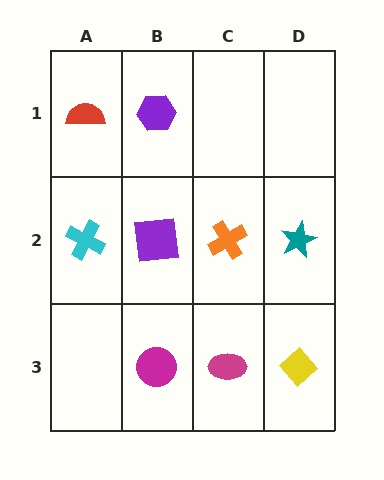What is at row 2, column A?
A cyan cross.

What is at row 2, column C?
An orange cross.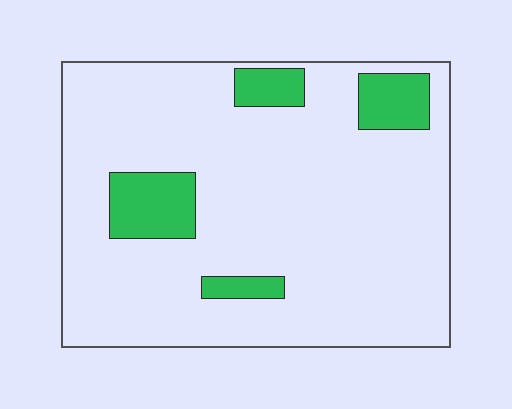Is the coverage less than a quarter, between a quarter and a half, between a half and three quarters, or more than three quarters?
Less than a quarter.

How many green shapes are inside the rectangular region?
4.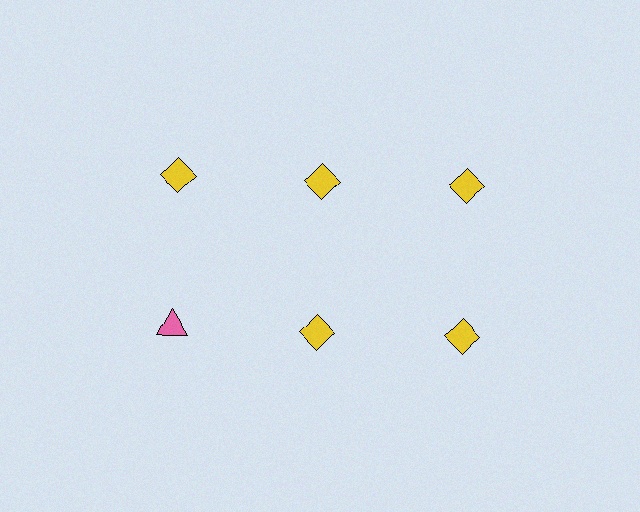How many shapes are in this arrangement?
There are 6 shapes arranged in a grid pattern.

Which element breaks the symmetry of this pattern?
The pink triangle in the second row, leftmost column breaks the symmetry. All other shapes are yellow diamonds.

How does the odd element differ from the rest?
It differs in both color (pink instead of yellow) and shape (triangle instead of diamond).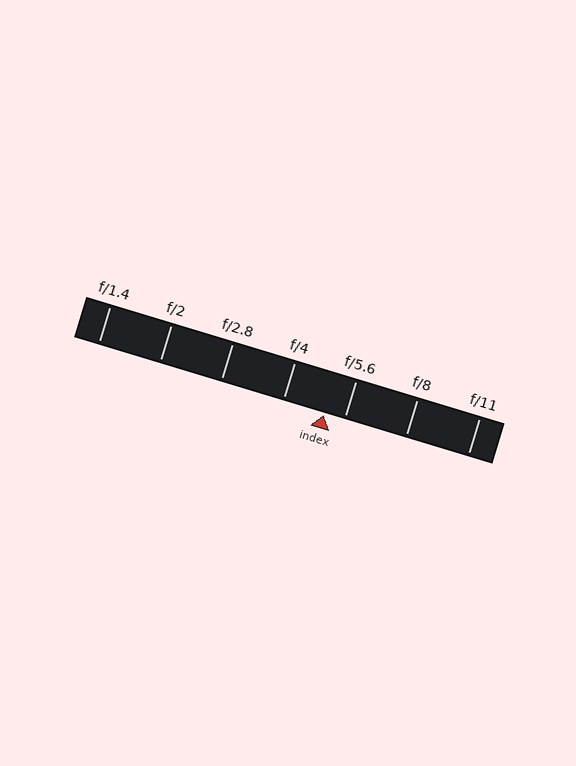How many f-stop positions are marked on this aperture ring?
There are 7 f-stop positions marked.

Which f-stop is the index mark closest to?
The index mark is closest to f/5.6.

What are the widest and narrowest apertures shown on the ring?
The widest aperture shown is f/1.4 and the narrowest is f/11.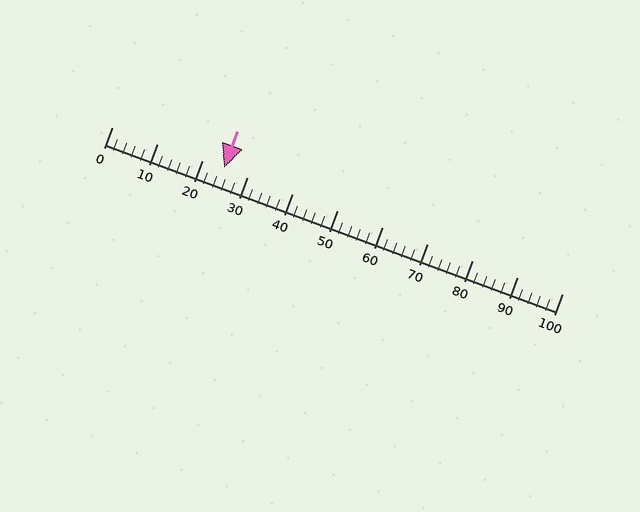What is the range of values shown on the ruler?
The ruler shows values from 0 to 100.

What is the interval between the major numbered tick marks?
The major tick marks are spaced 10 units apart.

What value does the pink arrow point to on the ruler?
The pink arrow points to approximately 25.